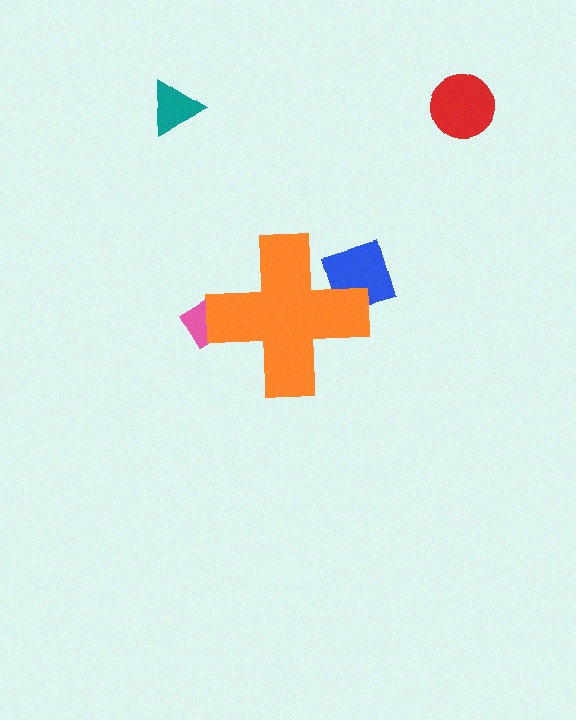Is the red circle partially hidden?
No, the red circle is fully visible.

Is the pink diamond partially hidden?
Yes, the pink diamond is partially hidden behind the orange cross.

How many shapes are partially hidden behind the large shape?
2 shapes are partially hidden.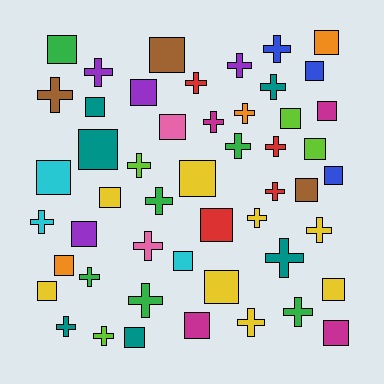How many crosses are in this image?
There are 24 crosses.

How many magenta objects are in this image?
There are 4 magenta objects.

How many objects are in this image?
There are 50 objects.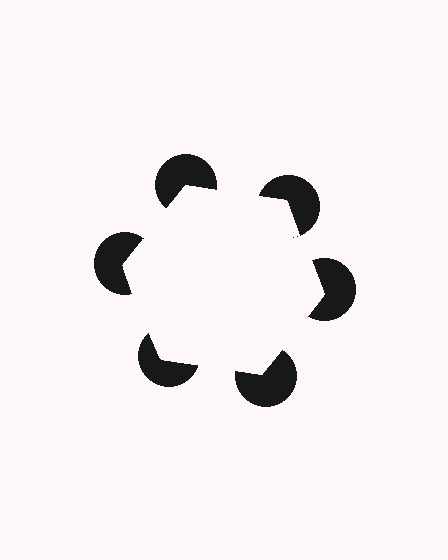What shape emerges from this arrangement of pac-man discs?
An illusory hexagon — its edges are inferred from the aligned wedge cuts in the pac-man discs, not physically drawn.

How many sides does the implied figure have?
6 sides.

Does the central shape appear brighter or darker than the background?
It typically appears slightly brighter than the background, even though no actual brightness change is drawn.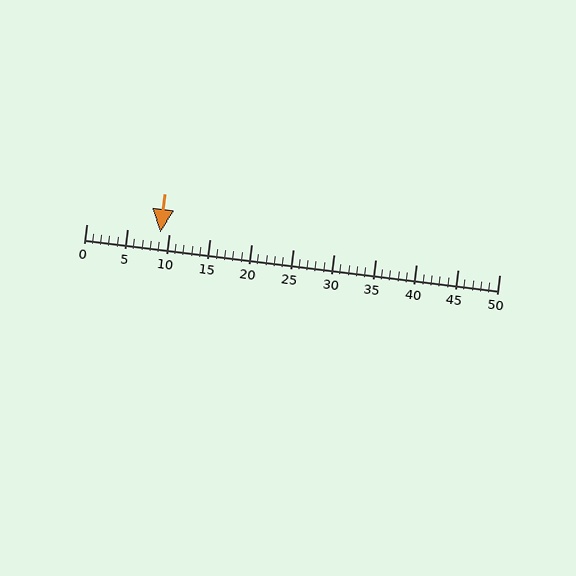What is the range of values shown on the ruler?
The ruler shows values from 0 to 50.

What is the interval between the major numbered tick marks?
The major tick marks are spaced 5 units apart.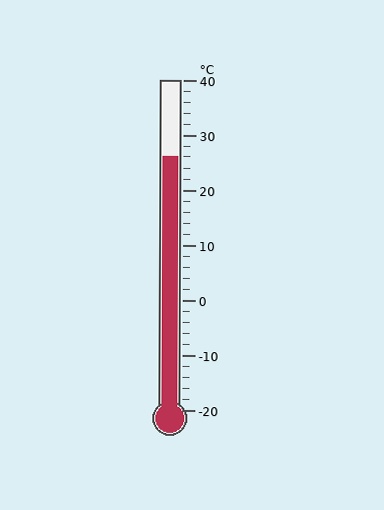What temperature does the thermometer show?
The thermometer shows approximately 26°C.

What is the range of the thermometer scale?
The thermometer scale ranges from -20°C to 40°C.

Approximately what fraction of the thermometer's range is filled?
The thermometer is filled to approximately 75% of its range.